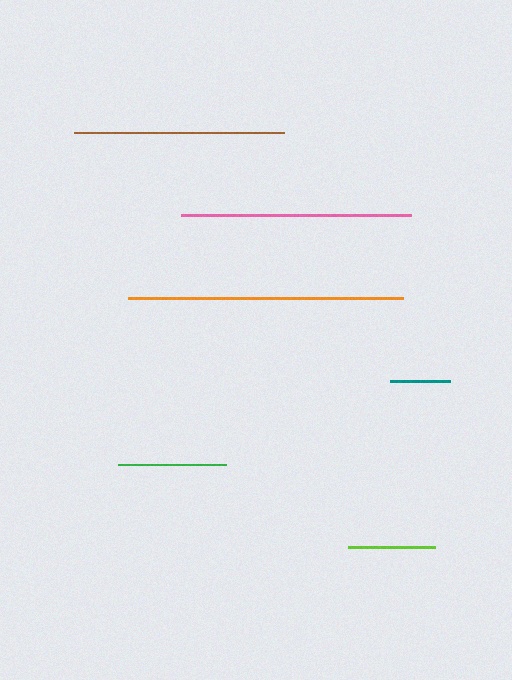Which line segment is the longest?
The orange line is the longest at approximately 274 pixels.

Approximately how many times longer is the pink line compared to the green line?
The pink line is approximately 2.1 times the length of the green line.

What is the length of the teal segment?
The teal segment is approximately 60 pixels long.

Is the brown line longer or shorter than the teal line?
The brown line is longer than the teal line.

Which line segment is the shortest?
The teal line is the shortest at approximately 60 pixels.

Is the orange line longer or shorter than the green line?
The orange line is longer than the green line.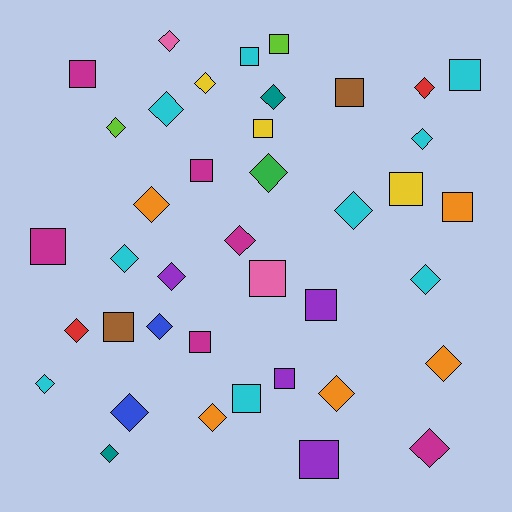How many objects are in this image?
There are 40 objects.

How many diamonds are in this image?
There are 23 diamonds.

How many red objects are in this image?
There are 2 red objects.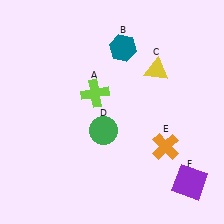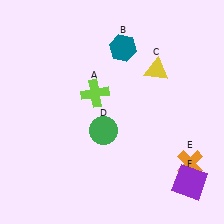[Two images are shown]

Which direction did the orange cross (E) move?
The orange cross (E) moved right.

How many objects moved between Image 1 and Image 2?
1 object moved between the two images.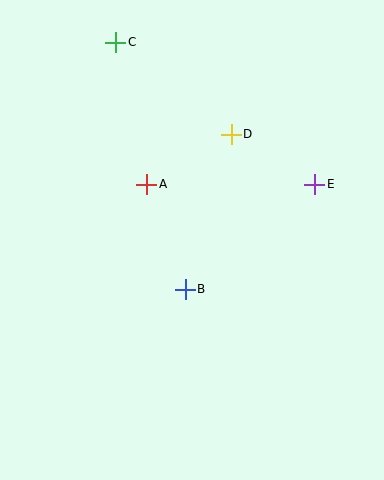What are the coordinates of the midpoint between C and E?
The midpoint between C and E is at (215, 113).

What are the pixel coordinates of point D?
Point D is at (231, 134).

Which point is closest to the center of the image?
Point B at (185, 289) is closest to the center.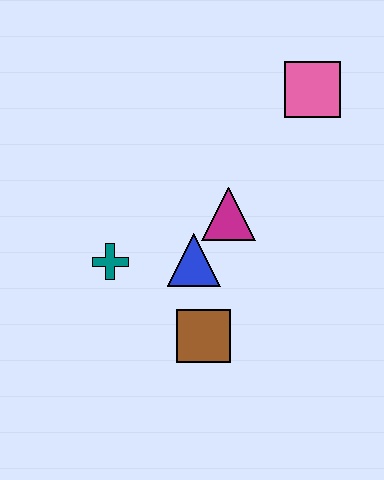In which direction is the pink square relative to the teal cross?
The pink square is to the right of the teal cross.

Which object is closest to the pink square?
The magenta triangle is closest to the pink square.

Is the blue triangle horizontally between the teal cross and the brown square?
Yes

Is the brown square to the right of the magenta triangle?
No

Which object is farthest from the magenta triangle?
The pink square is farthest from the magenta triangle.